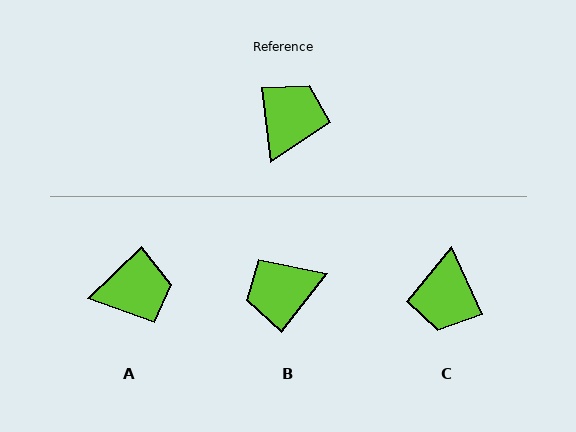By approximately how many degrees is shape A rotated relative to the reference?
Approximately 54 degrees clockwise.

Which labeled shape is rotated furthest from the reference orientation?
C, about 162 degrees away.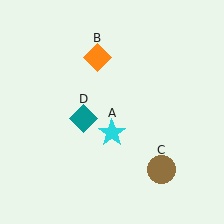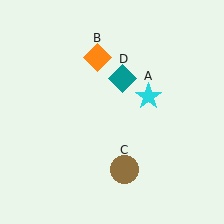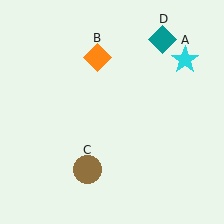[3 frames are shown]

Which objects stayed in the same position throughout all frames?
Orange diamond (object B) remained stationary.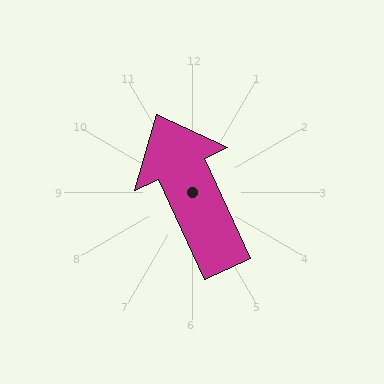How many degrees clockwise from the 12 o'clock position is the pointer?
Approximately 335 degrees.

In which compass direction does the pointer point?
Northwest.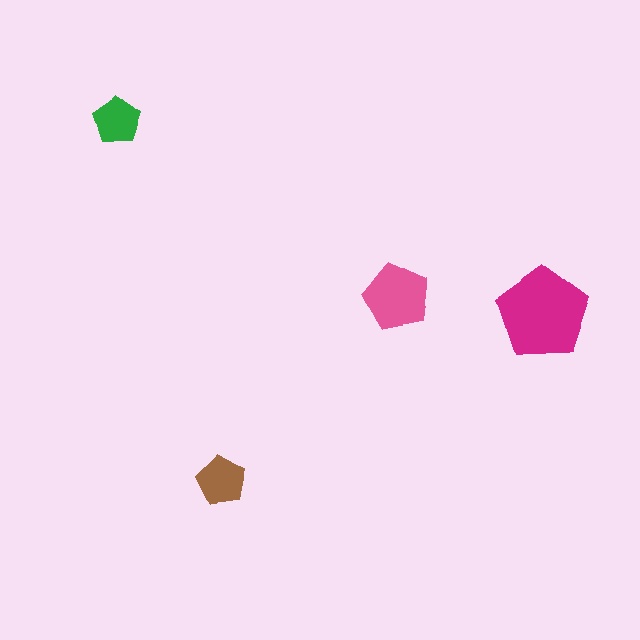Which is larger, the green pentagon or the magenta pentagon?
The magenta one.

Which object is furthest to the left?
The green pentagon is leftmost.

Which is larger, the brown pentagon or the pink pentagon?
The pink one.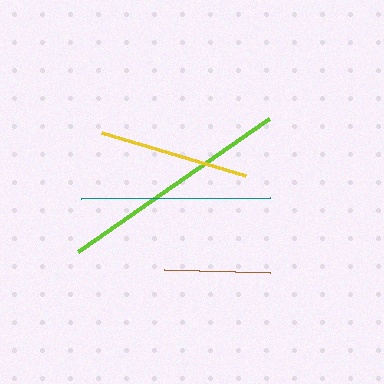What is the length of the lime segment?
The lime segment is approximately 233 pixels long.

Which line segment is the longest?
The lime line is the longest at approximately 233 pixels.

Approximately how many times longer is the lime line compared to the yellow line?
The lime line is approximately 1.5 times the length of the yellow line.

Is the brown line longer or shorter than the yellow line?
The yellow line is longer than the brown line.